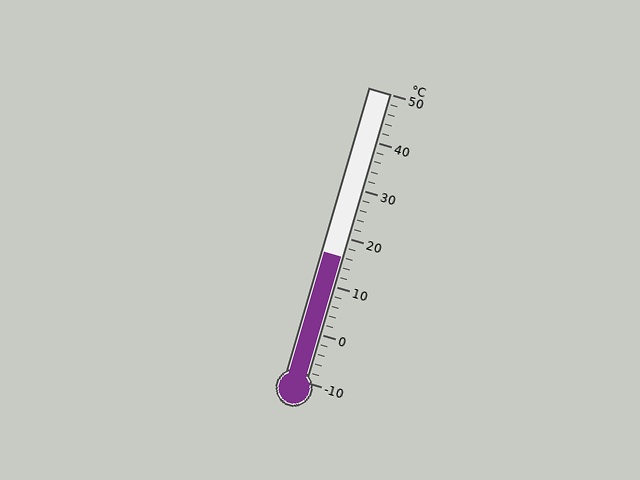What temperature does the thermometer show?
The thermometer shows approximately 16°C.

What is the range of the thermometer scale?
The thermometer scale ranges from -10°C to 50°C.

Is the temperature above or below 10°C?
The temperature is above 10°C.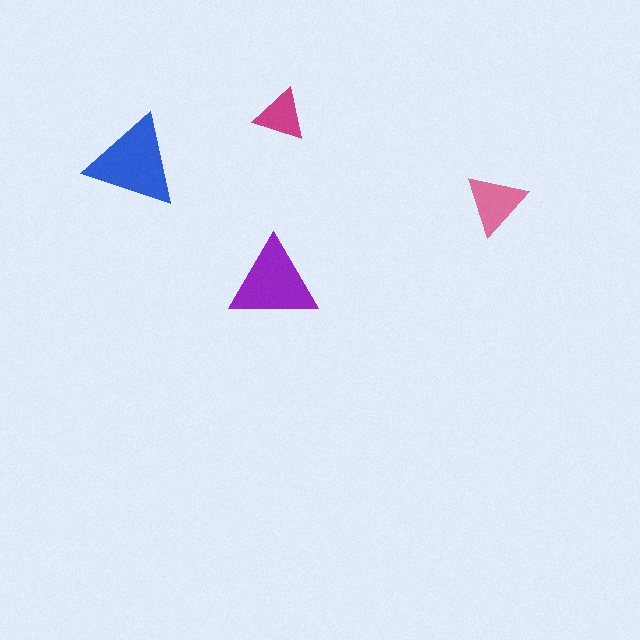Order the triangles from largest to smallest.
the blue one, the purple one, the pink one, the magenta one.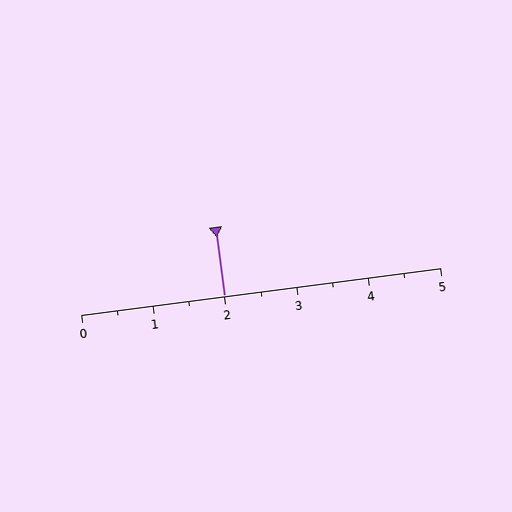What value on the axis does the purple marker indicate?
The marker indicates approximately 2.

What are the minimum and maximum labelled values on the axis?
The axis runs from 0 to 5.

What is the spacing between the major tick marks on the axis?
The major ticks are spaced 1 apart.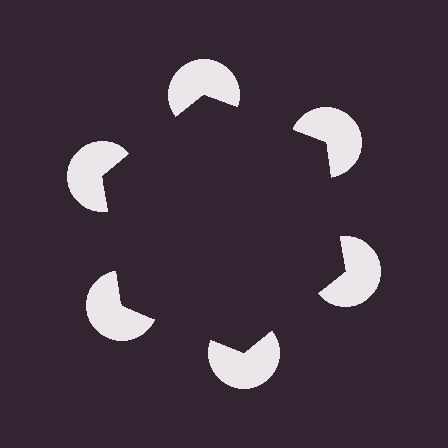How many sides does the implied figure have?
6 sides.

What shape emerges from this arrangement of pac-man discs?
An illusory hexagon — its edges are inferred from the aligned wedge cuts in the pac-man discs, not physically drawn.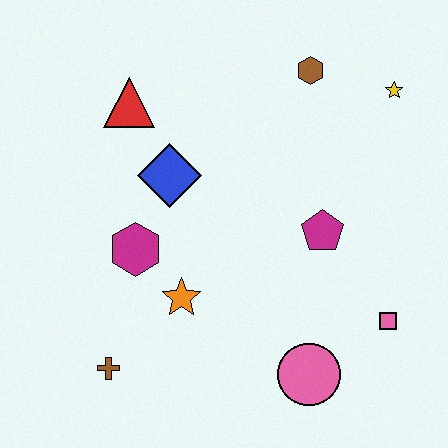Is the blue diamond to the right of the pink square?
No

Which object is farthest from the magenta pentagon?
The brown cross is farthest from the magenta pentagon.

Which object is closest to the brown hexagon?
The yellow star is closest to the brown hexagon.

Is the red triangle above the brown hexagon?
No